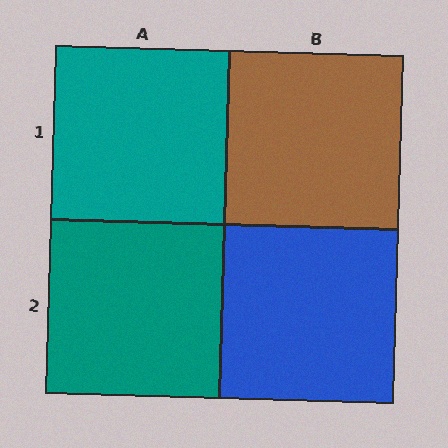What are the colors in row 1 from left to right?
Teal, brown.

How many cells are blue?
1 cell is blue.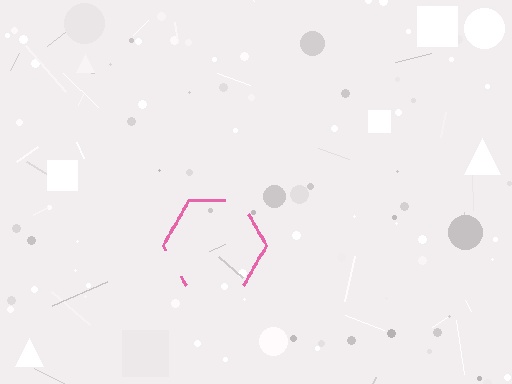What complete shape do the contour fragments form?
The contour fragments form a hexagon.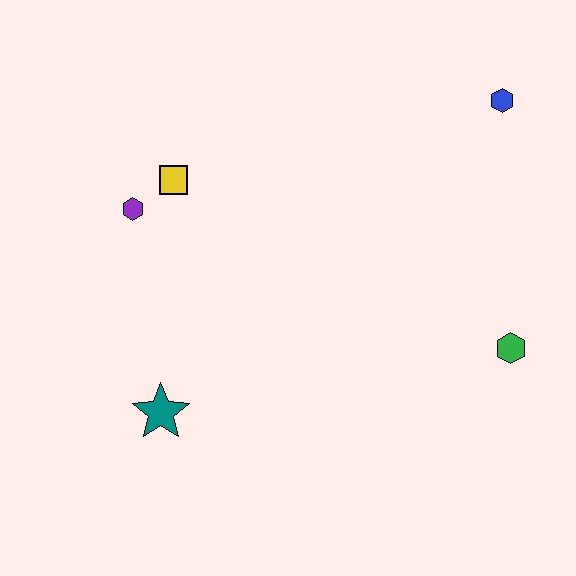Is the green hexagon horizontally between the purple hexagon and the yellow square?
No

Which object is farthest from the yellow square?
The green hexagon is farthest from the yellow square.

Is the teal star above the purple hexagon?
No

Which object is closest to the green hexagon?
The blue hexagon is closest to the green hexagon.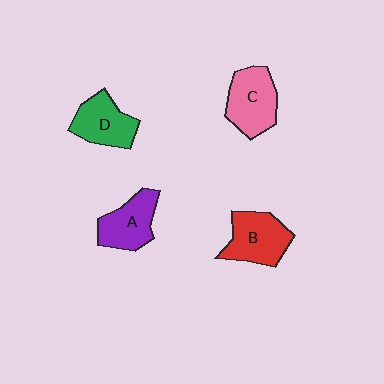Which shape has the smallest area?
Shape D (green).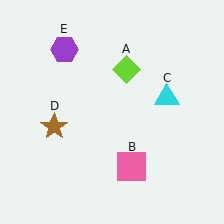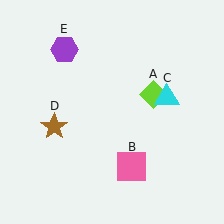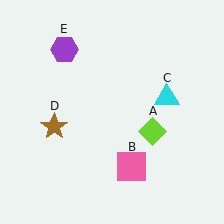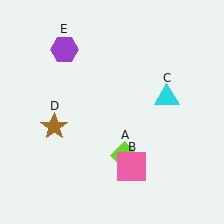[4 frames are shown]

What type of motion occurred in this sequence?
The lime diamond (object A) rotated clockwise around the center of the scene.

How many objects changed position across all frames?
1 object changed position: lime diamond (object A).